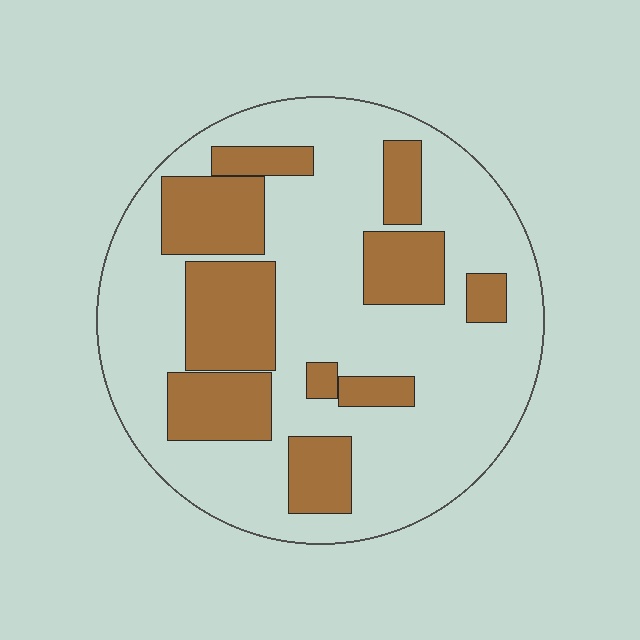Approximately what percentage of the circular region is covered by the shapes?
Approximately 30%.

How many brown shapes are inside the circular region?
10.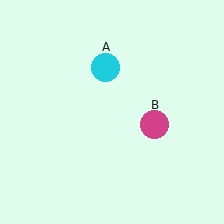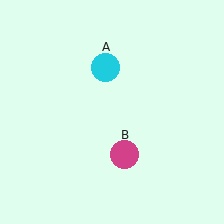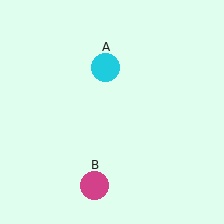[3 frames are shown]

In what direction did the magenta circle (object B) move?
The magenta circle (object B) moved down and to the left.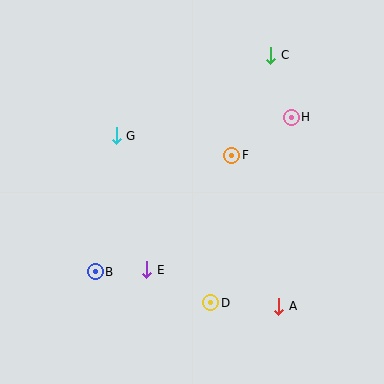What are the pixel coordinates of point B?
Point B is at (95, 272).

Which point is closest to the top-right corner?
Point C is closest to the top-right corner.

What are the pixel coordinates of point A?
Point A is at (279, 306).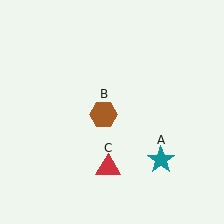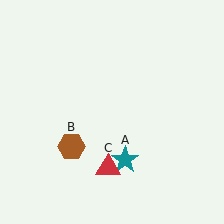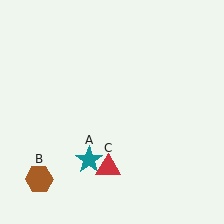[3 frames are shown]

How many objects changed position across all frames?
2 objects changed position: teal star (object A), brown hexagon (object B).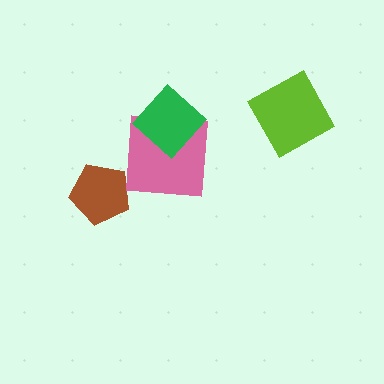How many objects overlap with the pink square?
1 object overlaps with the pink square.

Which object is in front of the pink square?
The green diamond is in front of the pink square.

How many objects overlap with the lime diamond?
0 objects overlap with the lime diamond.